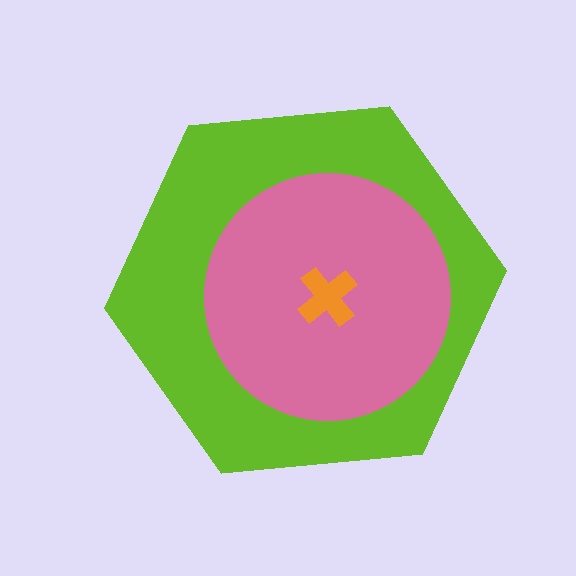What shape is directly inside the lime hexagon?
The pink circle.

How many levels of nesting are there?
3.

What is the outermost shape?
The lime hexagon.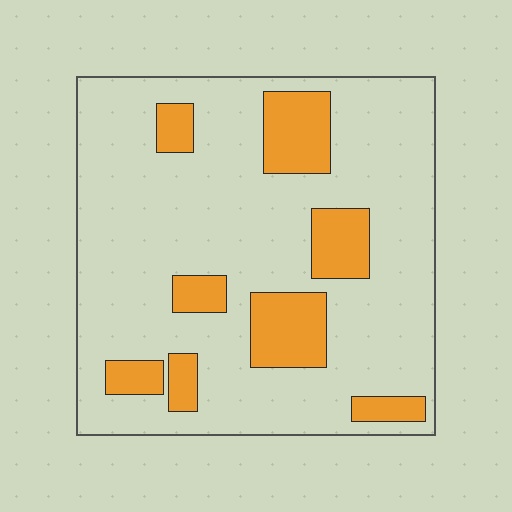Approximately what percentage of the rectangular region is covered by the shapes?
Approximately 20%.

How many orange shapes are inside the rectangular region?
8.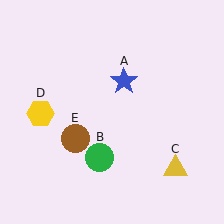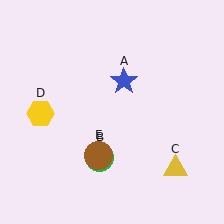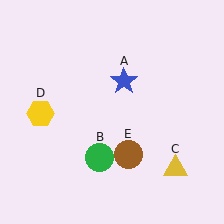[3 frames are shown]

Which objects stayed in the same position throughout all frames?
Blue star (object A) and green circle (object B) and yellow triangle (object C) and yellow hexagon (object D) remained stationary.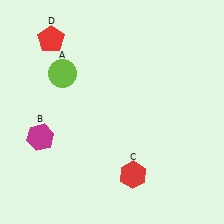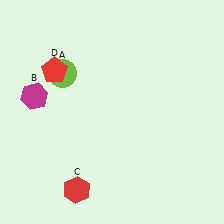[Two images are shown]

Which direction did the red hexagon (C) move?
The red hexagon (C) moved left.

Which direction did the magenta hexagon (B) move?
The magenta hexagon (B) moved up.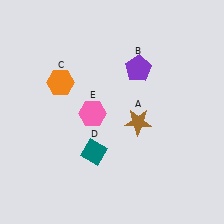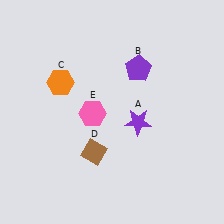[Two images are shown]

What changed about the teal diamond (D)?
In Image 1, D is teal. In Image 2, it changed to brown.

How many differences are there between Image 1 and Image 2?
There are 2 differences between the two images.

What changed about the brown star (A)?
In Image 1, A is brown. In Image 2, it changed to purple.